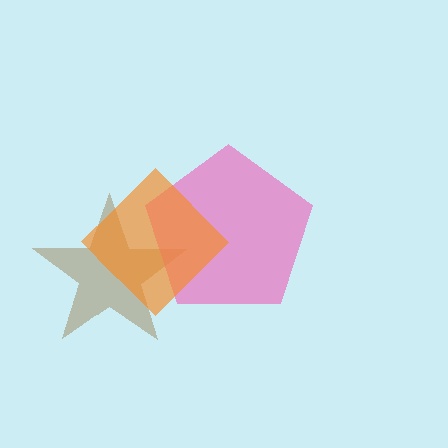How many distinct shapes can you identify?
There are 3 distinct shapes: a brown star, a pink pentagon, an orange diamond.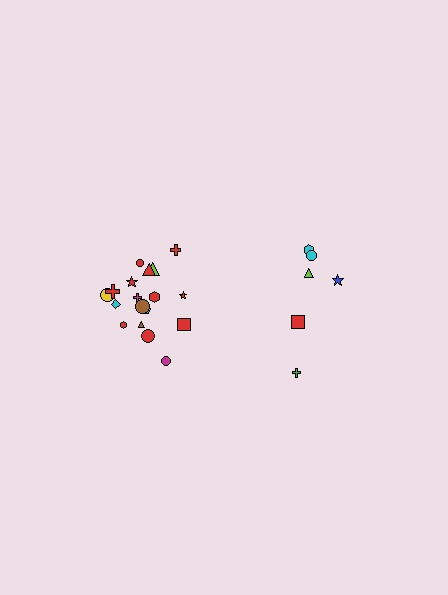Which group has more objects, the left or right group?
The left group.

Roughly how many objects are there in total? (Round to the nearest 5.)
Roughly 25 objects in total.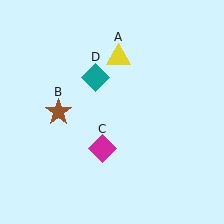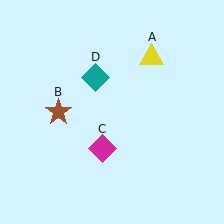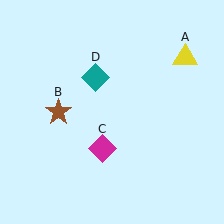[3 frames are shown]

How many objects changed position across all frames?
1 object changed position: yellow triangle (object A).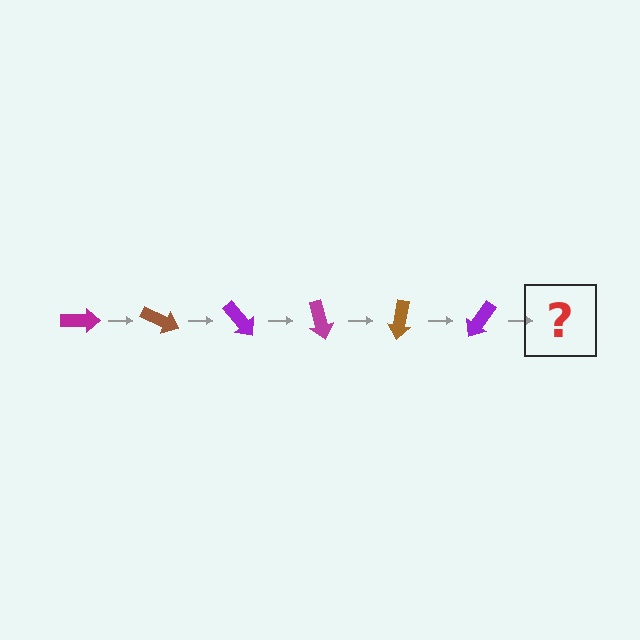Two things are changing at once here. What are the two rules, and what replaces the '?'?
The two rules are that it rotates 25 degrees each step and the color cycles through magenta, brown, and purple. The '?' should be a magenta arrow, rotated 150 degrees from the start.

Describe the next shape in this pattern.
It should be a magenta arrow, rotated 150 degrees from the start.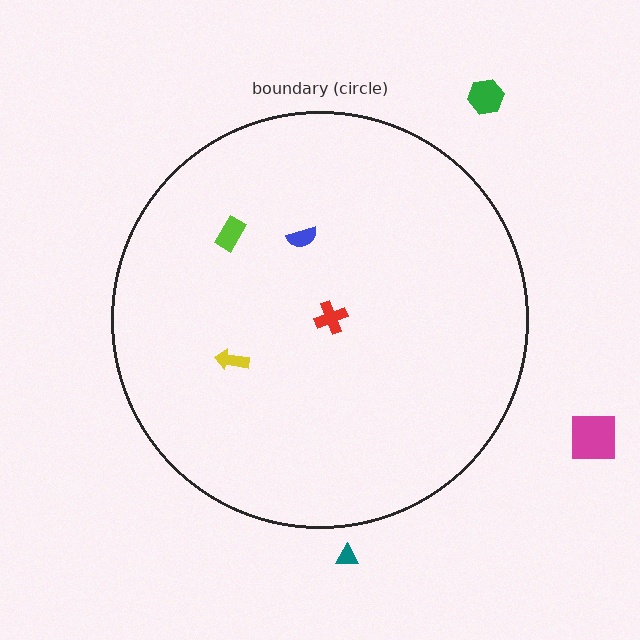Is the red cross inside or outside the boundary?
Inside.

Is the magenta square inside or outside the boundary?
Outside.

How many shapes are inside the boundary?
4 inside, 3 outside.